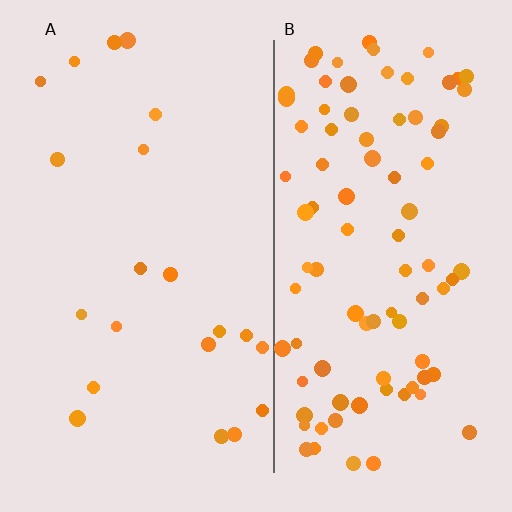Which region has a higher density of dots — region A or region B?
B (the right).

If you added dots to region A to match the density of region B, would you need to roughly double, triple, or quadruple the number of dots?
Approximately quadruple.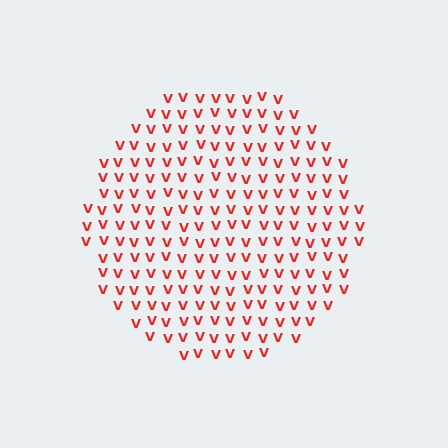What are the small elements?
The small elements are letter V's.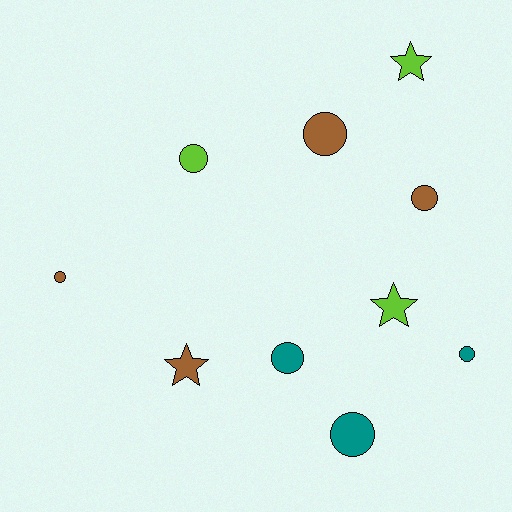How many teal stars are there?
There are no teal stars.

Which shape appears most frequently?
Circle, with 7 objects.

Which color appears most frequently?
Brown, with 4 objects.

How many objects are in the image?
There are 10 objects.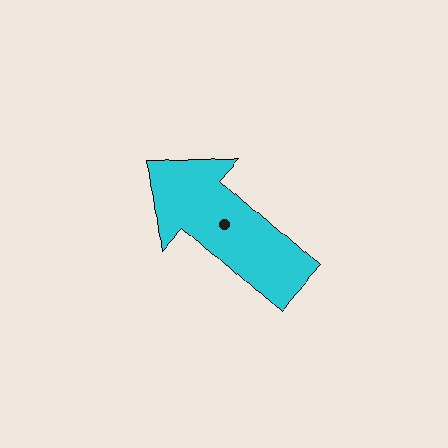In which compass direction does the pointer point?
Northwest.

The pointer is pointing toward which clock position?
Roughly 10 o'clock.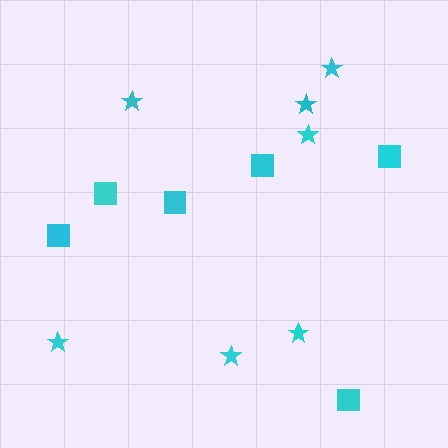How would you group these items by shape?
There are 2 groups: one group of stars (7) and one group of squares (6).